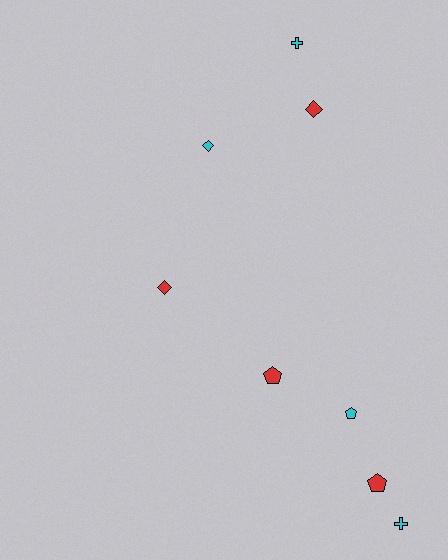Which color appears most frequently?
Cyan, with 4 objects.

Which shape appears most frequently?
Pentagon, with 3 objects.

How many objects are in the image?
There are 8 objects.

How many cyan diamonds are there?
There is 1 cyan diamond.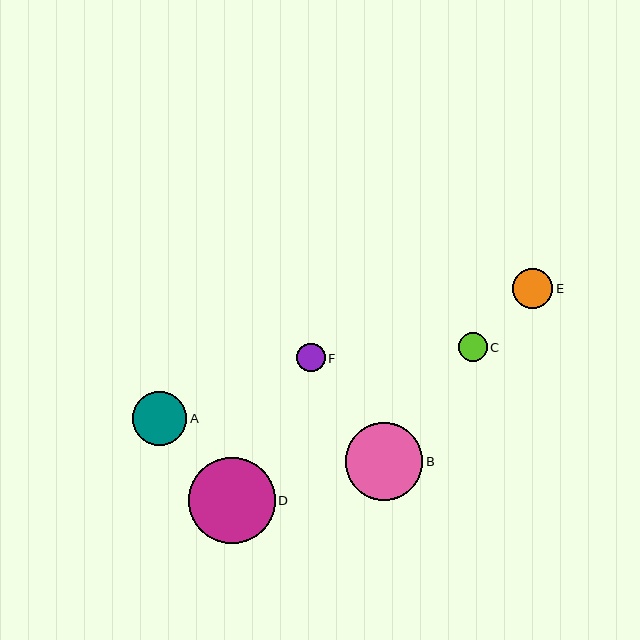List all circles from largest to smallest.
From largest to smallest: D, B, A, E, F, C.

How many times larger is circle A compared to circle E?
Circle A is approximately 1.4 times the size of circle E.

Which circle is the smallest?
Circle C is the smallest with a size of approximately 28 pixels.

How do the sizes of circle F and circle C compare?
Circle F and circle C are approximately the same size.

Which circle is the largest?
Circle D is the largest with a size of approximately 87 pixels.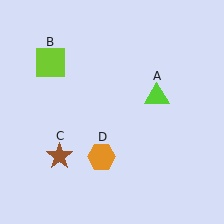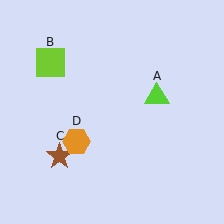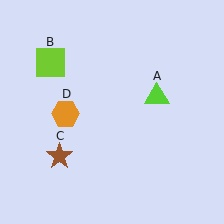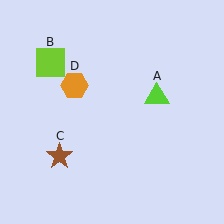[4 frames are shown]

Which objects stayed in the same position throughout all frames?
Lime triangle (object A) and lime square (object B) and brown star (object C) remained stationary.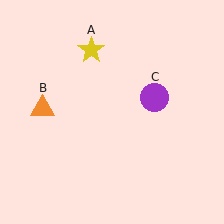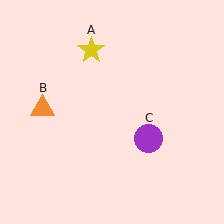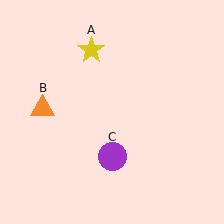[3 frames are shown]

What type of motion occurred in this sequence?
The purple circle (object C) rotated clockwise around the center of the scene.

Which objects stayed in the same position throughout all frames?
Yellow star (object A) and orange triangle (object B) remained stationary.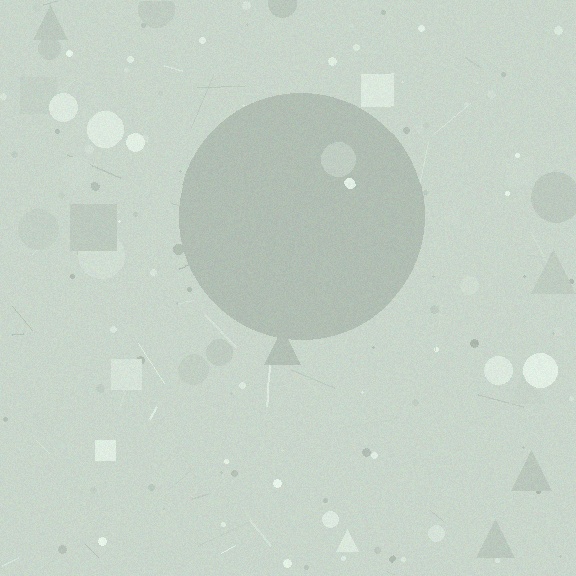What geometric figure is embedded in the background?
A circle is embedded in the background.